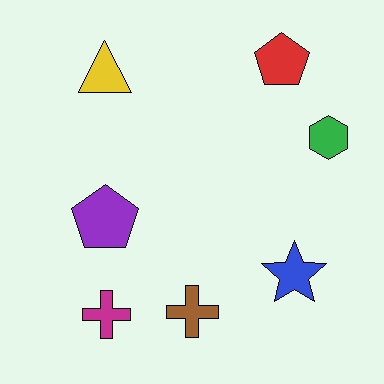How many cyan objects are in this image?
There are no cyan objects.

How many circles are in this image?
There are no circles.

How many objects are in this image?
There are 7 objects.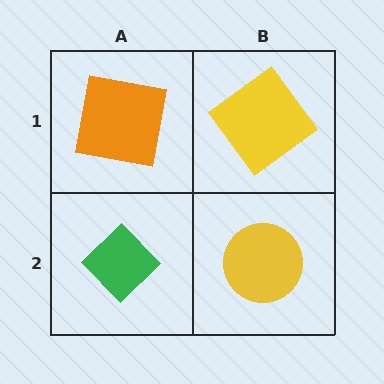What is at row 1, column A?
An orange square.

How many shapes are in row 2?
2 shapes.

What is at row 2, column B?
A yellow circle.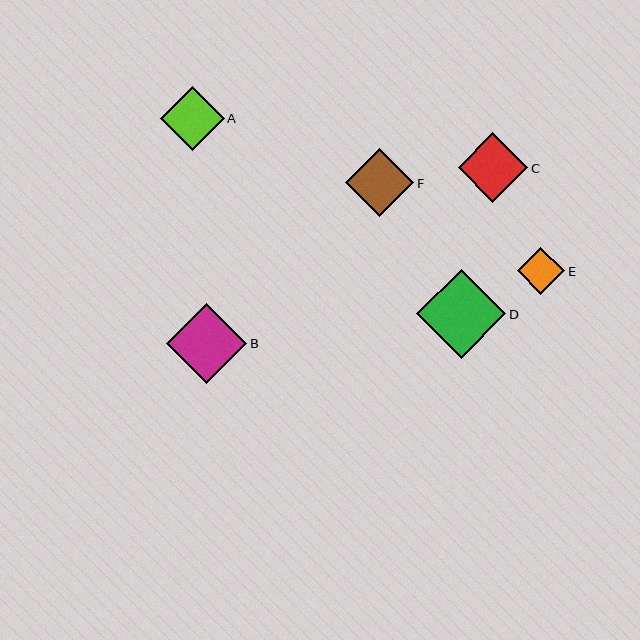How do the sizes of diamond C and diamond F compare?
Diamond C and diamond F are approximately the same size.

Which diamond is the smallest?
Diamond E is the smallest with a size of approximately 47 pixels.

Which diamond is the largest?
Diamond D is the largest with a size of approximately 89 pixels.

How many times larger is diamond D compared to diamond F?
Diamond D is approximately 1.3 times the size of diamond F.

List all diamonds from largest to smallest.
From largest to smallest: D, B, C, F, A, E.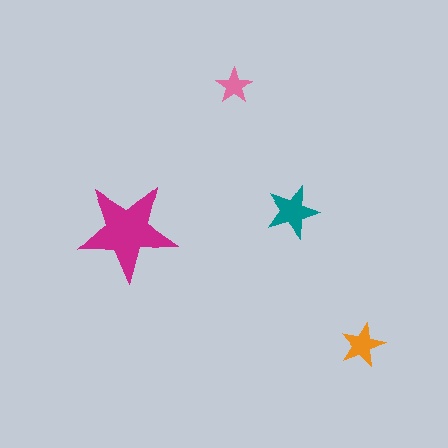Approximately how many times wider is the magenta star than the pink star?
About 2.5 times wider.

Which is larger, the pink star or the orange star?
The orange one.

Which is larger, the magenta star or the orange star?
The magenta one.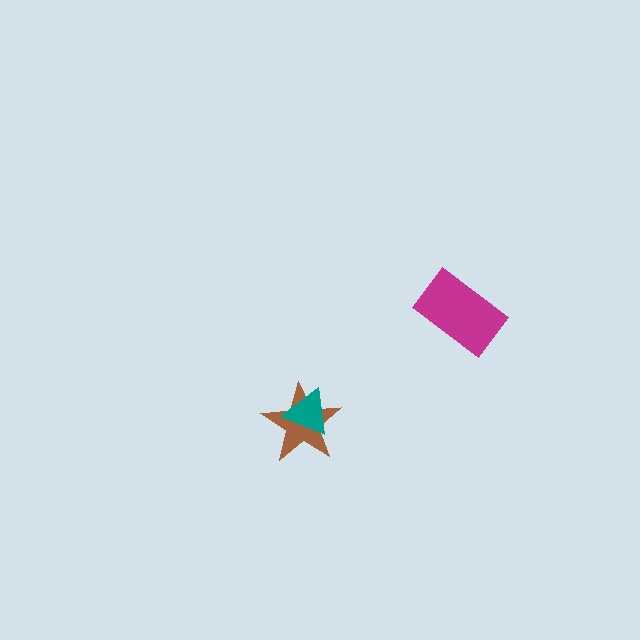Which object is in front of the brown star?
The teal triangle is in front of the brown star.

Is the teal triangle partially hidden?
No, no other shape covers it.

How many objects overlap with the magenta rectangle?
0 objects overlap with the magenta rectangle.